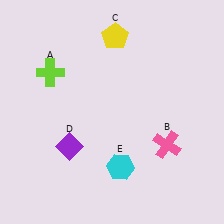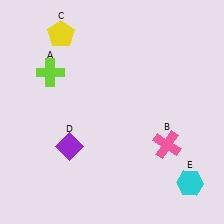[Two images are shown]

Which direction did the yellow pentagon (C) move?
The yellow pentagon (C) moved left.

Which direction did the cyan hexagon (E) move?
The cyan hexagon (E) moved right.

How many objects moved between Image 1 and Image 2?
2 objects moved between the two images.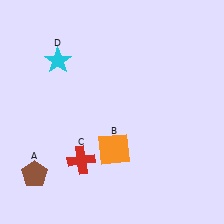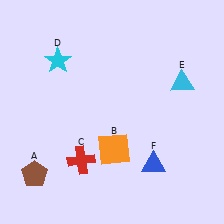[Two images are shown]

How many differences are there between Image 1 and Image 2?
There are 2 differences between the two images.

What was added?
A cyan triangle (E), a blue triangle (F) were added in Image 2.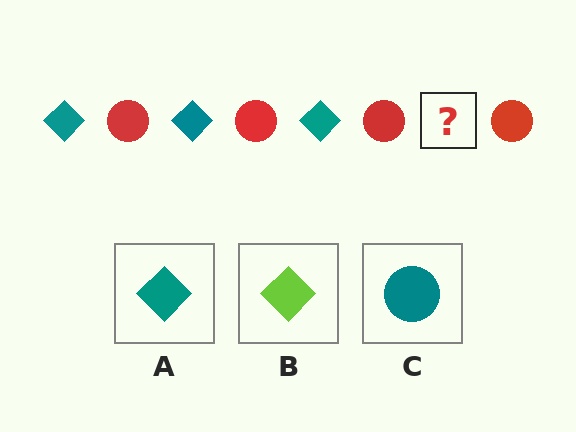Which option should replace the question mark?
Option A.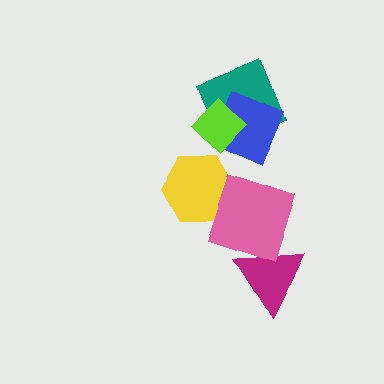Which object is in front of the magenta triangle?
The pink diamond is in front of the magenta triangle.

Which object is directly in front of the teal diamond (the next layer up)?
The blue diamond is directly in front of the teal diamond.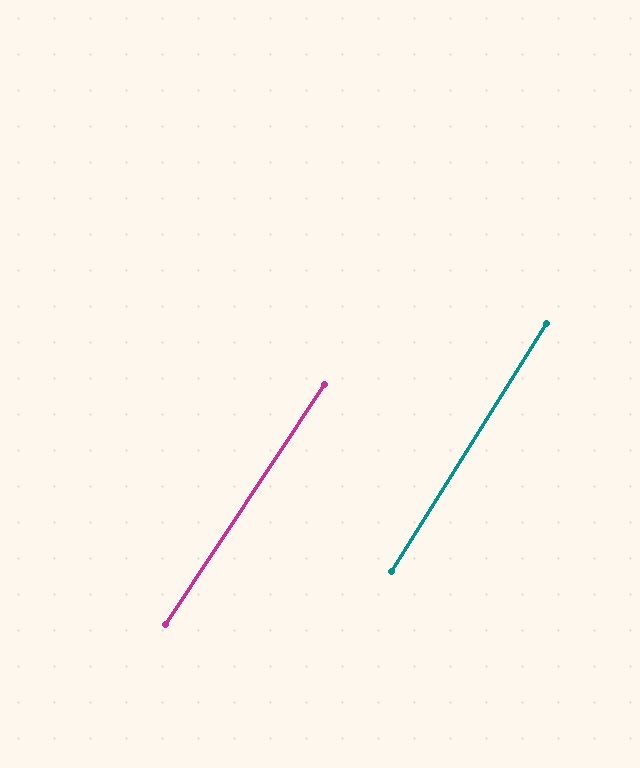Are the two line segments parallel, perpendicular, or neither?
Parallel — their directions differ by only 1.5°.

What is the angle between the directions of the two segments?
Approximately 1 degree.